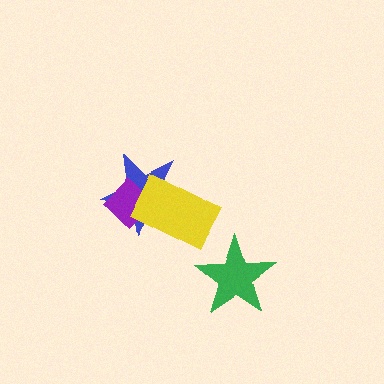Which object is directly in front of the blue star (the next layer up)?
The purple diamond is directly in front of the blue star.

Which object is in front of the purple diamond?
The yellow rectangle is in front of the purple diamond.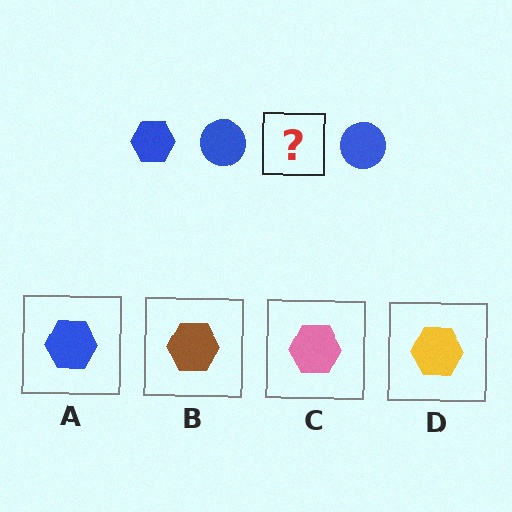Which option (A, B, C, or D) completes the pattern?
A.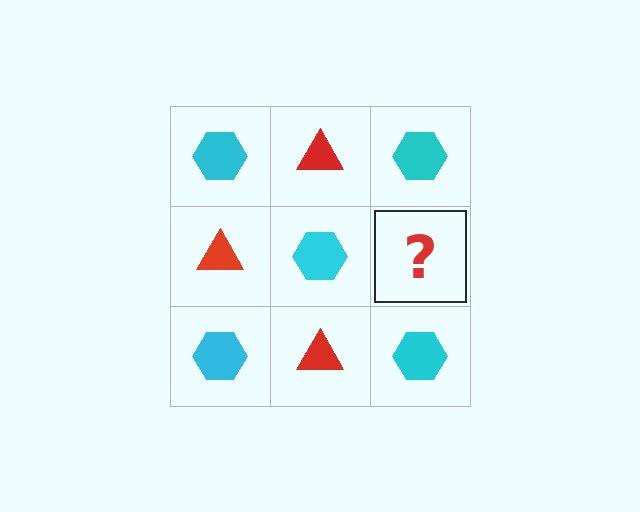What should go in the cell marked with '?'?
The missing cell should contain a red triangle.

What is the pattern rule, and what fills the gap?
The rule is that it alternates cyan hexagon and red triangle in a checkerboard pattern. The gap should be filled with a red triangle.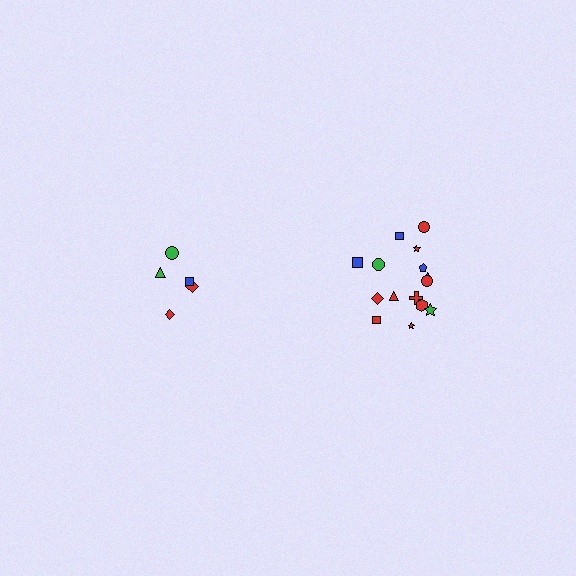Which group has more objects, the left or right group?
The right group.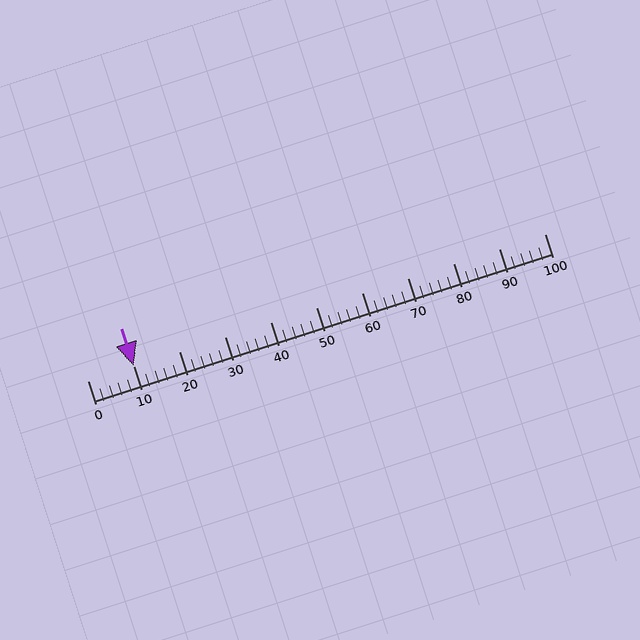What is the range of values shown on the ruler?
The ruler shows values from 0 to 100.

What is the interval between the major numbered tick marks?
The major tick marks are spaced 10 units apart.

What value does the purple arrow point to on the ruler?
The purple arrow points to approximately 10.